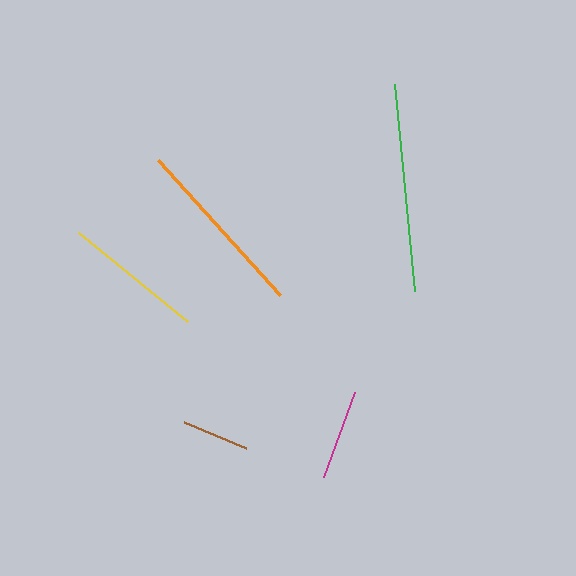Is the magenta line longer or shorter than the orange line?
The orange line is longer than the magenta line.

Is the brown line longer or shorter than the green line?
The green line is longer than the brown line.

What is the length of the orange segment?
The orange segment is approximately 182 pixels long.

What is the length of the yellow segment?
The yellow segment is approximately 141 pixels long.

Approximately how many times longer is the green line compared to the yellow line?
The green line is approximately 1.5 times the length of the yellow line.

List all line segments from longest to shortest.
From longest to shortest: green, orange, yellow, magenta, brown.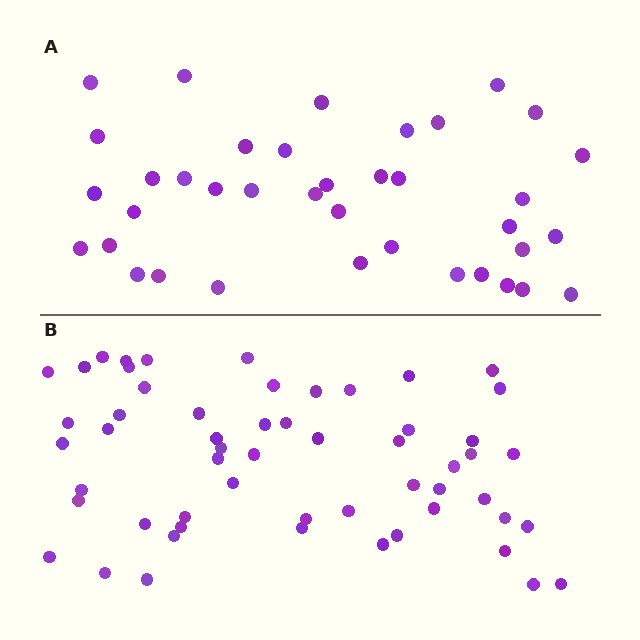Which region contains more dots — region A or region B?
Region B (the bottom region) has more dots.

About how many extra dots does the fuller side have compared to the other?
Region B has approximately 20 more dots than region A.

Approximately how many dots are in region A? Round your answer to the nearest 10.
About 40 dots. (The exact count is 38, which rounds to 40.)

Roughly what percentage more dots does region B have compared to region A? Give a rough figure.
About 45% more.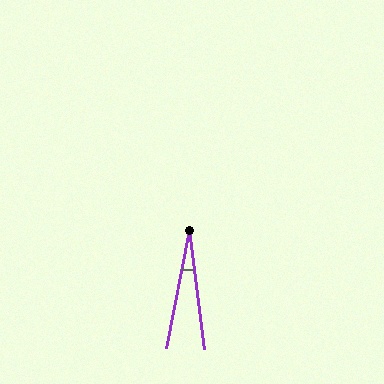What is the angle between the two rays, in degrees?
Approximately 18 degrees.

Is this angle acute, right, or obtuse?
It is acute.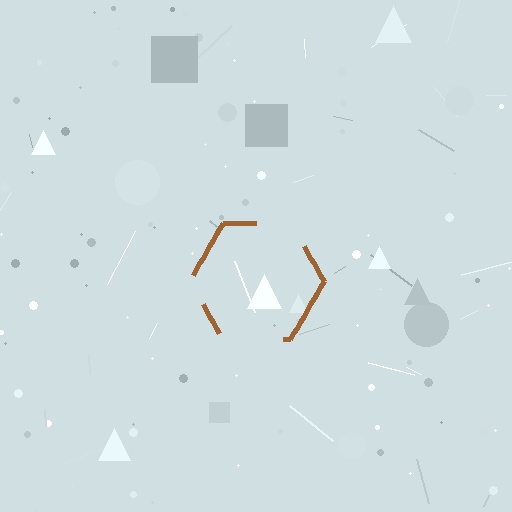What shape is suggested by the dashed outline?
The dashed outline suggests a hexagon.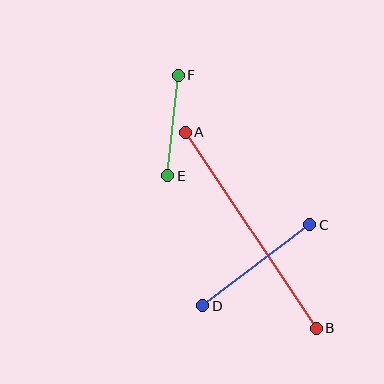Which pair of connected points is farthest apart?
Points A and B are farthest apart.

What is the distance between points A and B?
The distance is approximately 236 pixels.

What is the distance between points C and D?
The distance is approximately 134 pixels.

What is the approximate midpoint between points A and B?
The midpoint is at approximately (251, 230) pixels.